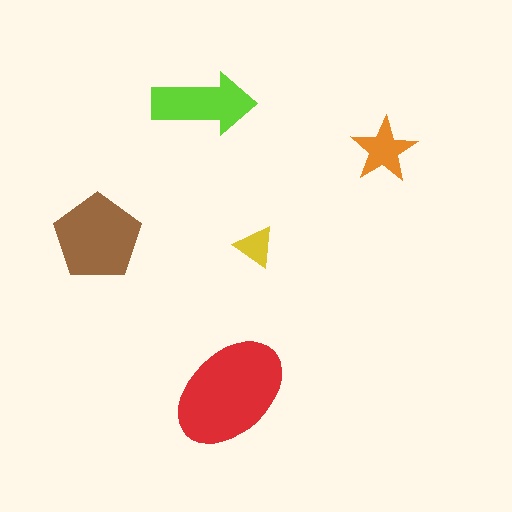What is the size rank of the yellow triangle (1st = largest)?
5th.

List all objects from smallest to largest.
The yellow triangle, the orange star, the lime arrow, the brown pentagon, the red ellipse.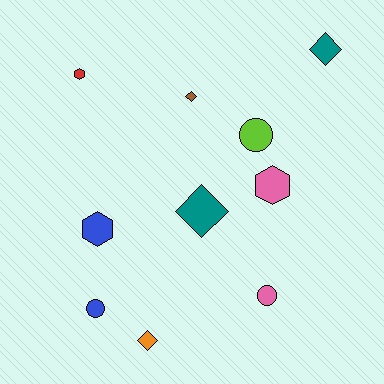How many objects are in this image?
There are 10 objects.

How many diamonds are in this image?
There are 4 diamonds.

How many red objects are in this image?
There is 1 red object.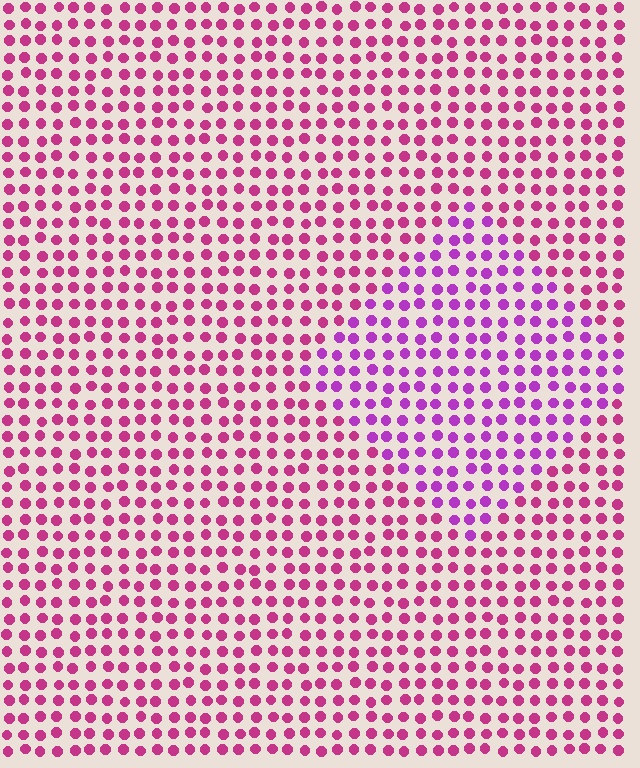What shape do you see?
I see a diamond.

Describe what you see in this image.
The image is filled with small magenta elements in a uniform arrangement. A diamond-shaped region is visible where the elements are tinted to a slightly different hue, forming a subtle color boundary.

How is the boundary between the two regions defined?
The boundary is defined purely by a slight shift in hue (about 32 degrees). Spacing, size, and orientation are identical on both sides.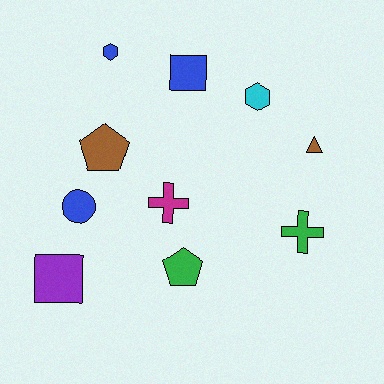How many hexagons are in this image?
There are 2 hexagons.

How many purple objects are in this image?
There is 1 purple object.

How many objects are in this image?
There are 10 objects.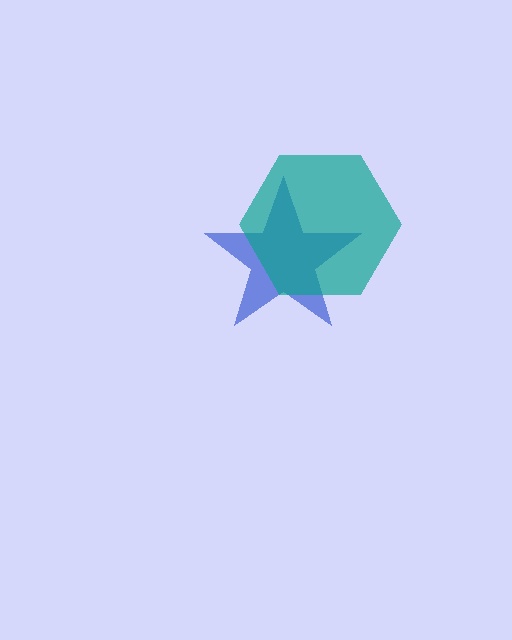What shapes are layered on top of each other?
The layered shapes are: a blue star, a teal hexagon.